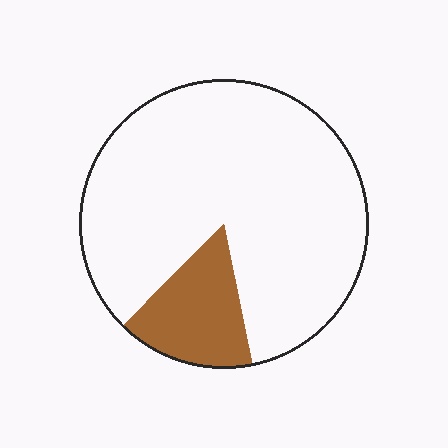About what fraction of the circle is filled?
About one sixth (1/6).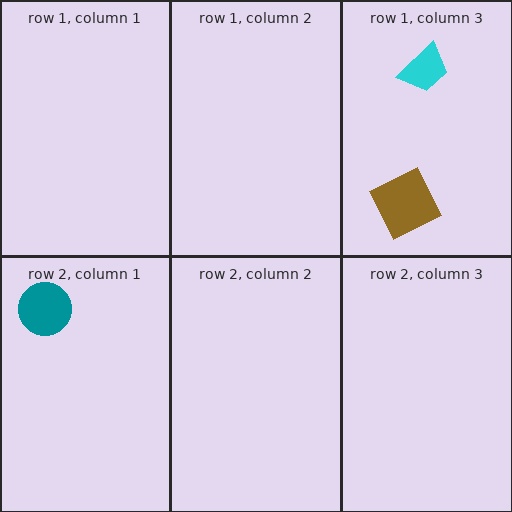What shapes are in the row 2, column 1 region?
The teal circle.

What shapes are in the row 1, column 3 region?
The brown square, the cyan trapezoid.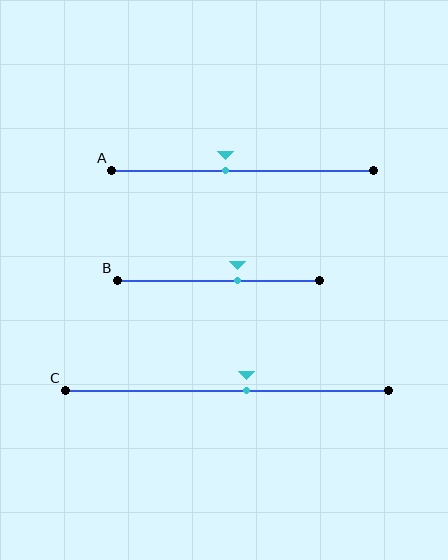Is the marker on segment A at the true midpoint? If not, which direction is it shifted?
No, the marker on segment A is shifted to the left by about 6% of the segment length.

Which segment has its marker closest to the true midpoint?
Segment C has its marker closest to the true midpoint.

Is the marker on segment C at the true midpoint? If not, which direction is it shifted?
No, the marker on segment C is shifted to the right by about 6% of the segment length.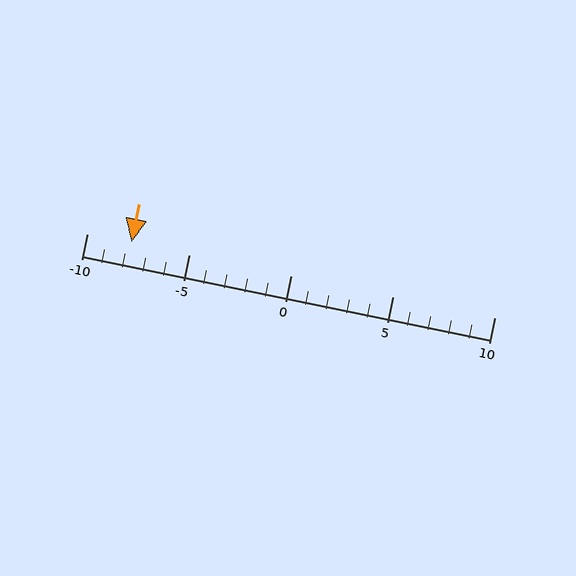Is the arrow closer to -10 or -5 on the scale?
The arrow is closer to -10.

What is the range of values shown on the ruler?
The ruler shows values from -10 to 10.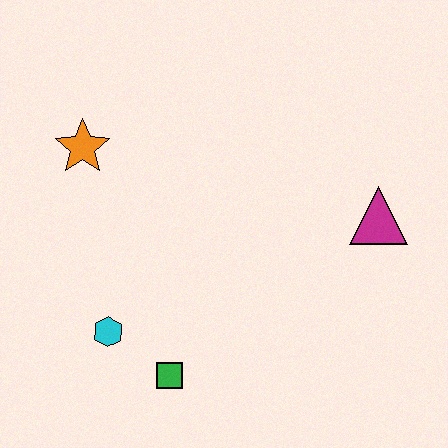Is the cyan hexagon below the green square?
No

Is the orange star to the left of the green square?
Yes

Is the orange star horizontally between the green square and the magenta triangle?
No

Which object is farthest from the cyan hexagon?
The magenta triangle is farthest from the cyan hexagon.